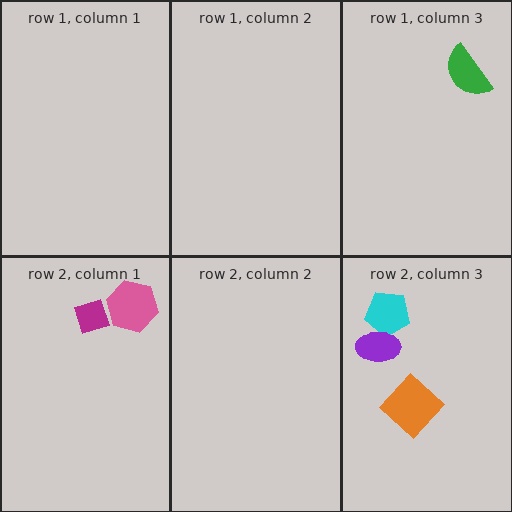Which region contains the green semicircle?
The row 1, column 3 region.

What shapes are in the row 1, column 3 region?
The green semicircle.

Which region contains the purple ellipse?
The row 2, column 3 region.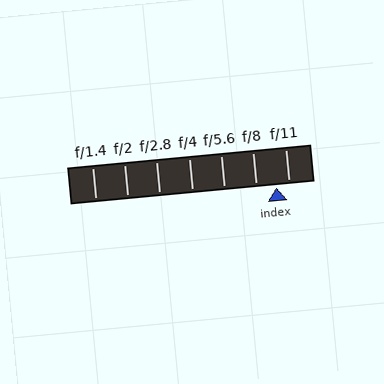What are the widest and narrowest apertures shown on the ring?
The widest aperture shown is f/1.4 and the narrowest is f/11.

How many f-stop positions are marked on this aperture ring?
There are 7 f-stop positions marked.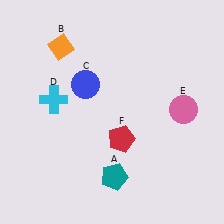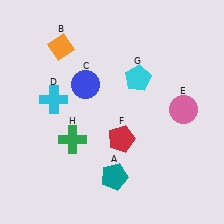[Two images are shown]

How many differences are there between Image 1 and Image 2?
There are 2 differences between the two images.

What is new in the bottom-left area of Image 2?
A green cross (H) was added in the bottom-left area of Image 2.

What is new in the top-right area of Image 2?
A cyan pentagon (G) was added in the top-right area of Image 2.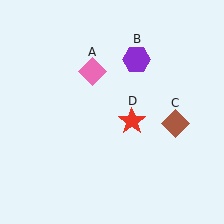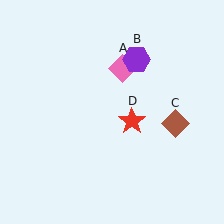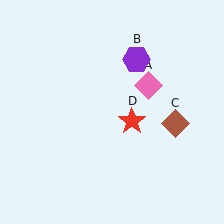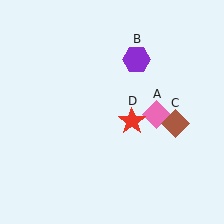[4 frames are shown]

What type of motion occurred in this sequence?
The pink diamond (object A) rotated clockwise around the center of the scene.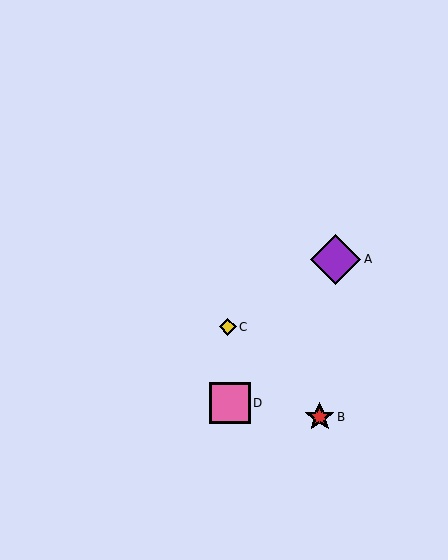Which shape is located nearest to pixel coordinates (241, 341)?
The yellow diamond (labeled C) at (228, 327) is nearest to that location.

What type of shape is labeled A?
Shape A is a purple diamond.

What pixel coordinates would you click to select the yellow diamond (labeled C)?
Click at (228, 327) to select the yellow diamond C.